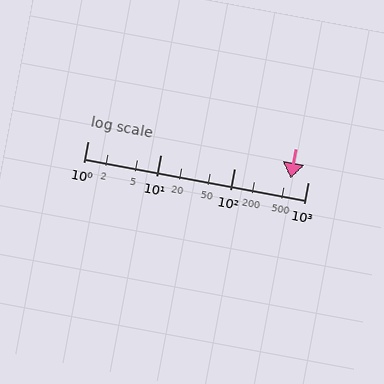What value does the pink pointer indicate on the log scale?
The pointer indicates approximately 580.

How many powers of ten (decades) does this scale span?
The scale spans 3 decades, from 1 to 1000.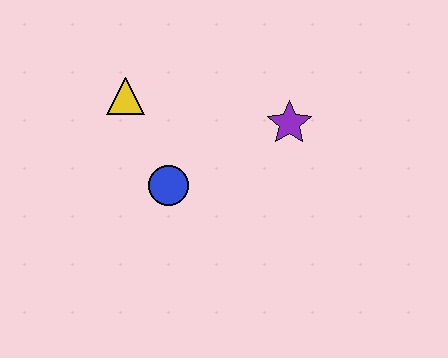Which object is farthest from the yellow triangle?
The purple star is farthest from the yellow triangle.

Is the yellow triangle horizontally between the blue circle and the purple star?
No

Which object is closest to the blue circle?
The yellow triangle is closest to the blue circle.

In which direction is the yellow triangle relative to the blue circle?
The yellow triangle is above the blue circle.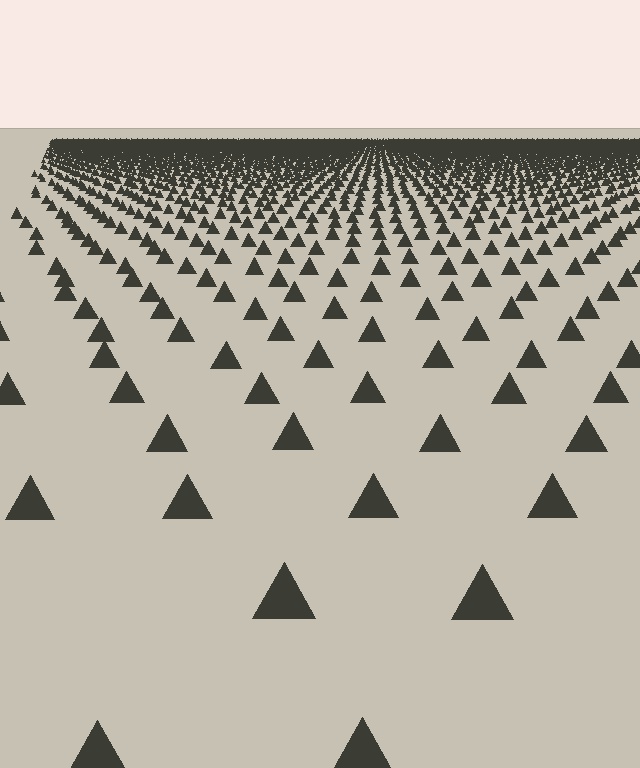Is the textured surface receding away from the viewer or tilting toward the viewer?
The surface is receding away from the viewer. Texture elements get smaller and denser toward the top.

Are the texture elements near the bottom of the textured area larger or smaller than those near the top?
Larger. Near the bottom, elements are closer to the viewer and appear at a bigger on-screen size.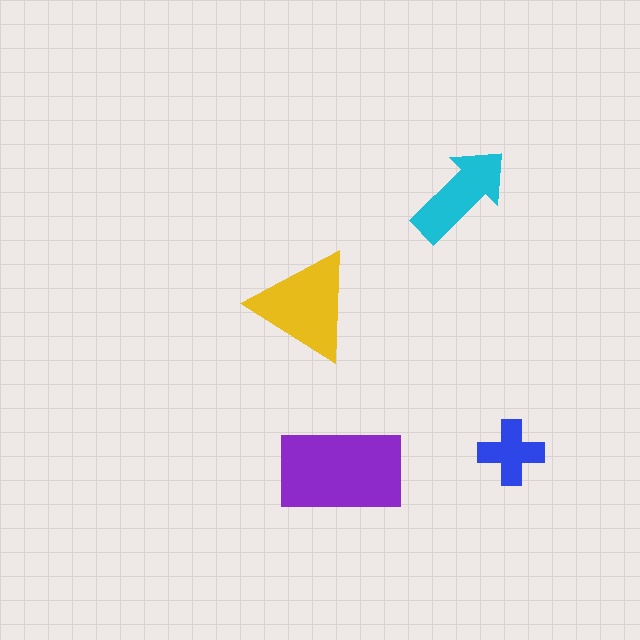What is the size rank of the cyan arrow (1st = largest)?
3rd.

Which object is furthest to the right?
The blue cross is rightmost.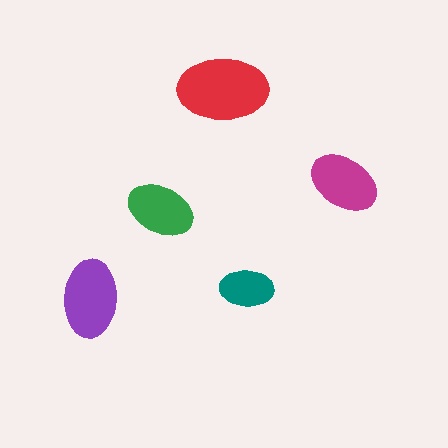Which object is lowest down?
The purple ellipse is bottommost.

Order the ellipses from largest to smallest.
the red one, the purple one, the magenta one, the green one, the teal one.